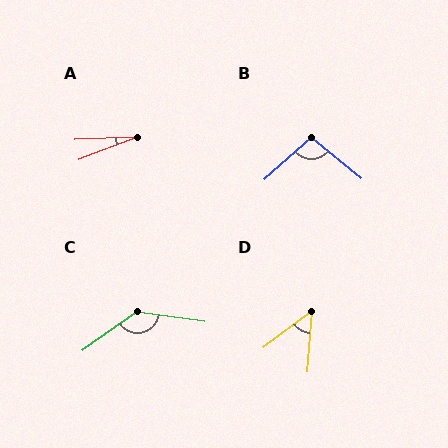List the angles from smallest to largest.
A (19°), D (49°), B (99°), C (137°).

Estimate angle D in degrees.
Approximately 49 degrees.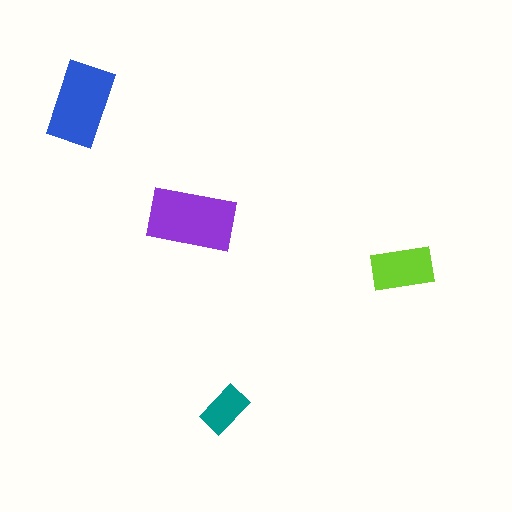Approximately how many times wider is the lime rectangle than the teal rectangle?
About 1.5 times wider.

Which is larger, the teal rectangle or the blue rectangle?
The blue one.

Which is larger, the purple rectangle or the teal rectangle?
The purple one.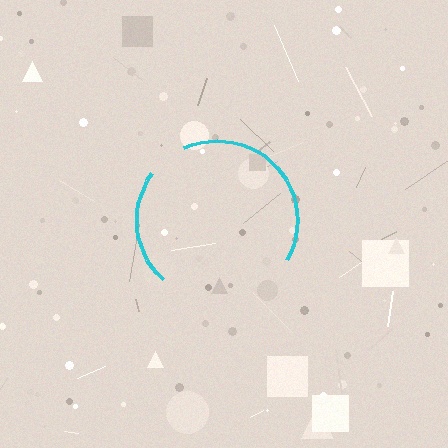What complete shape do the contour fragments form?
The contour fragments form a circle.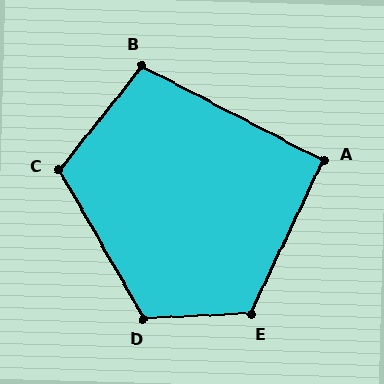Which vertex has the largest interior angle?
E, at approximately 118 degrees.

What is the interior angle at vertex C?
Approximately 111 degrees (obtuse).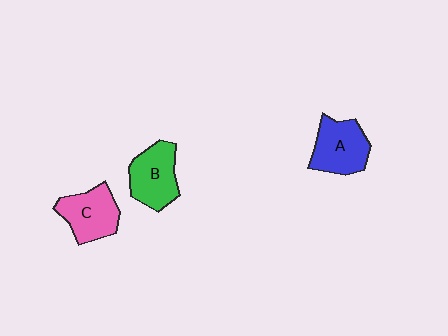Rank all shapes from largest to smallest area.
From largest to smallest: A (blue), B (green), C (pink).